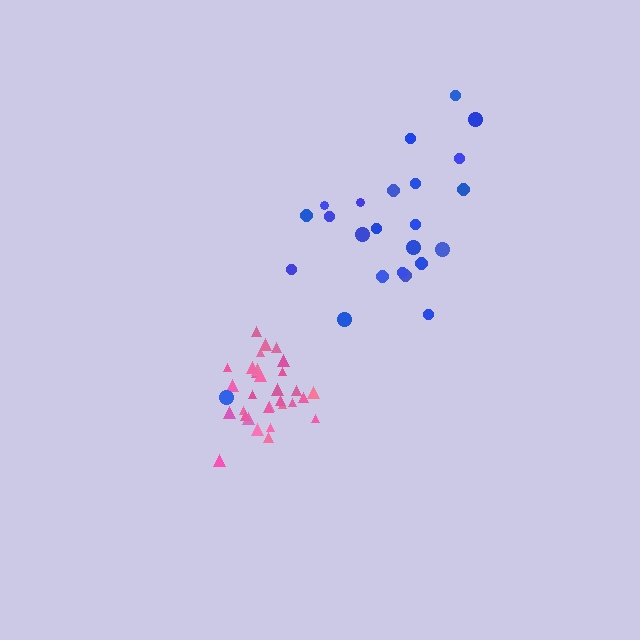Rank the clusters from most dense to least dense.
pink, blue.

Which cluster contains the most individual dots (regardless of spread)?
Pink (32).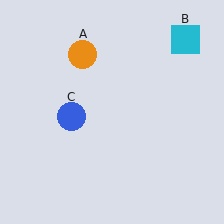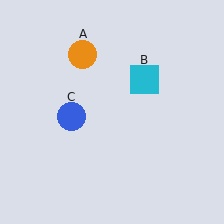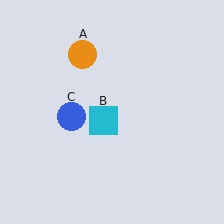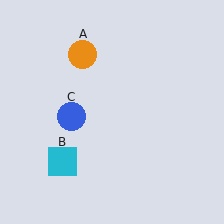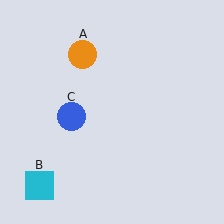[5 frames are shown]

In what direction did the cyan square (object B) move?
The cyan square (object B) moved down and to the left.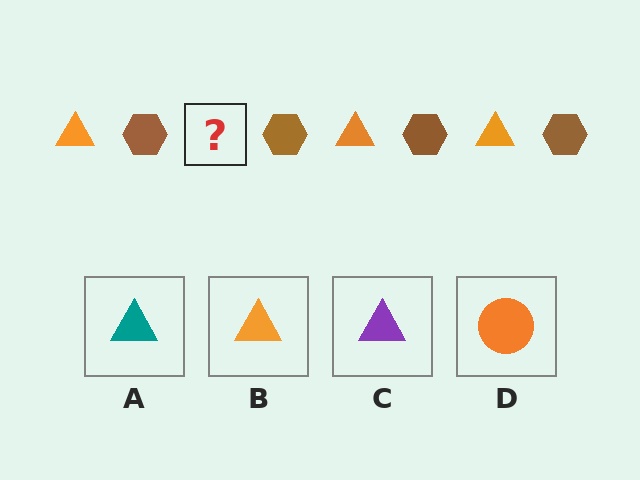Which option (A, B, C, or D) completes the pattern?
B.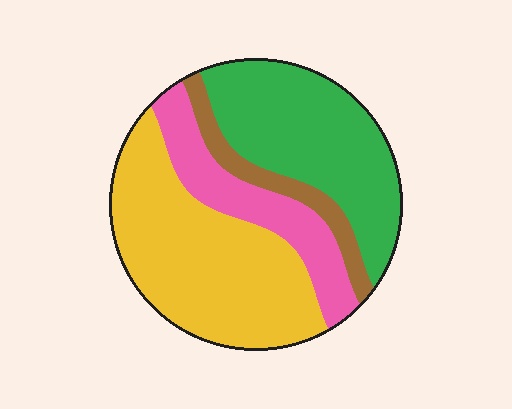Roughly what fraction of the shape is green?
Green covers around 35% of the shape.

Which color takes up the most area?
Yellow, at roughly 40%.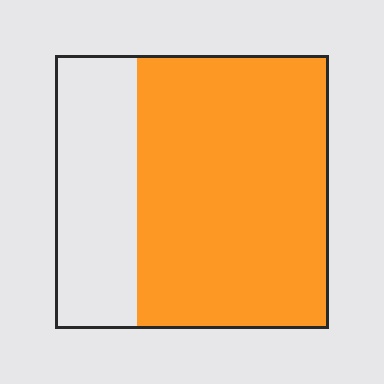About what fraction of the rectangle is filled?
About two thirds (2/3).